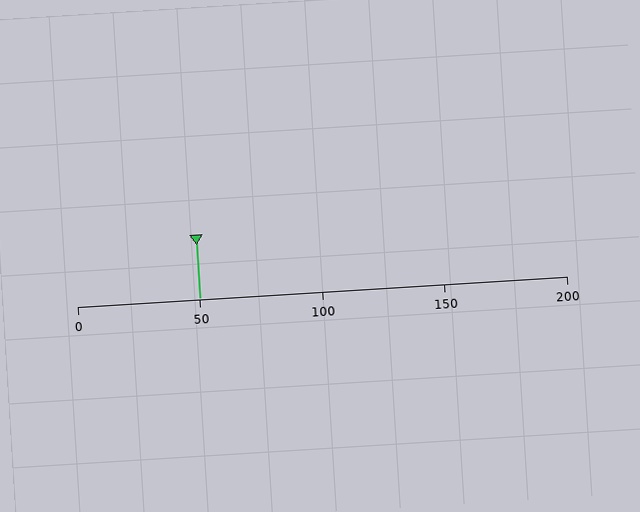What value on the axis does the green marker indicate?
The marker indicates approximately 50.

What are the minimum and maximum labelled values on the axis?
The axis runs from 0 to 200.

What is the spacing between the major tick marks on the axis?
The major ticks are spaced 50 apart.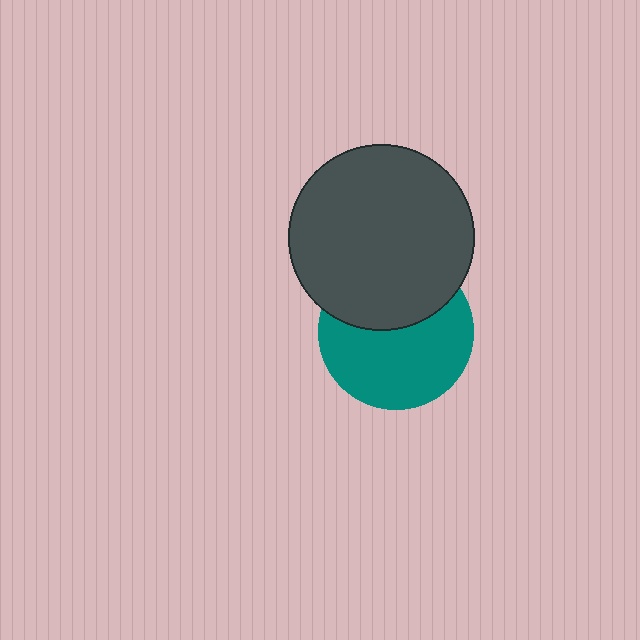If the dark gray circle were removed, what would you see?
You would see the complete teal circle.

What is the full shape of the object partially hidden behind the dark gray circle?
The partially hidden object is a teal circle.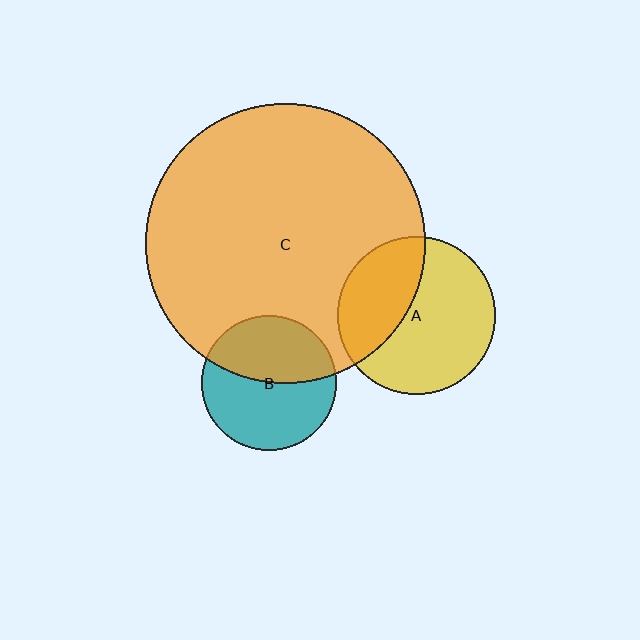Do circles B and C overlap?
Yes.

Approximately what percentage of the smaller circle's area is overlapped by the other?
Approximately 45%.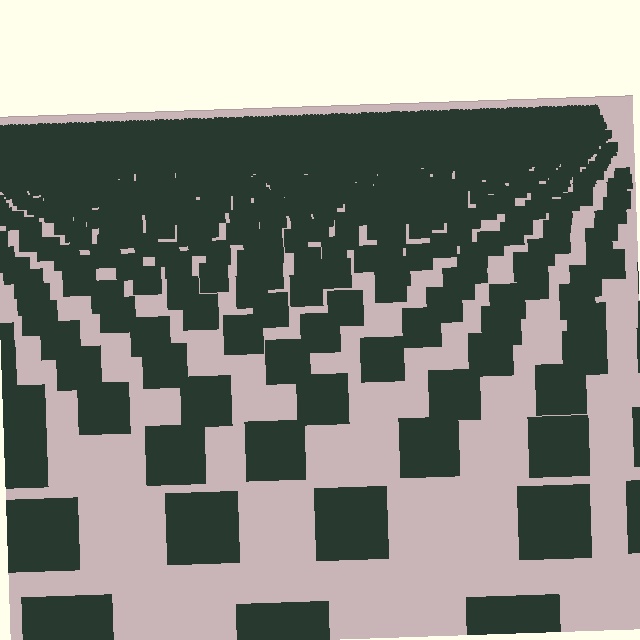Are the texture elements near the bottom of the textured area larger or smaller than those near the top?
Larger. Near the bottom, elements are closer to the viewer and appear at a bigger on-screen size.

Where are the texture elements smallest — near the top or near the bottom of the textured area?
Near the top.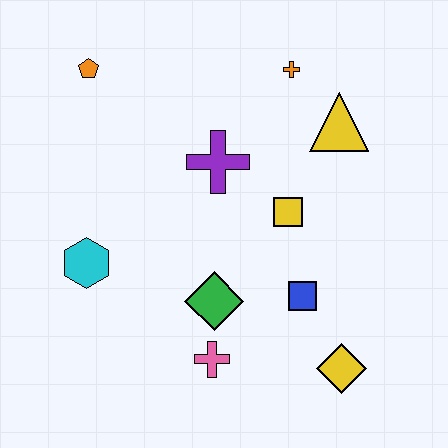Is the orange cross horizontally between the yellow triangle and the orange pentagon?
Yes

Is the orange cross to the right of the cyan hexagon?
Yes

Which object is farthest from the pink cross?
The orange pentagon is farthest from the pink cross.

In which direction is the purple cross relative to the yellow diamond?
The purple cross is above the yellow diamond.